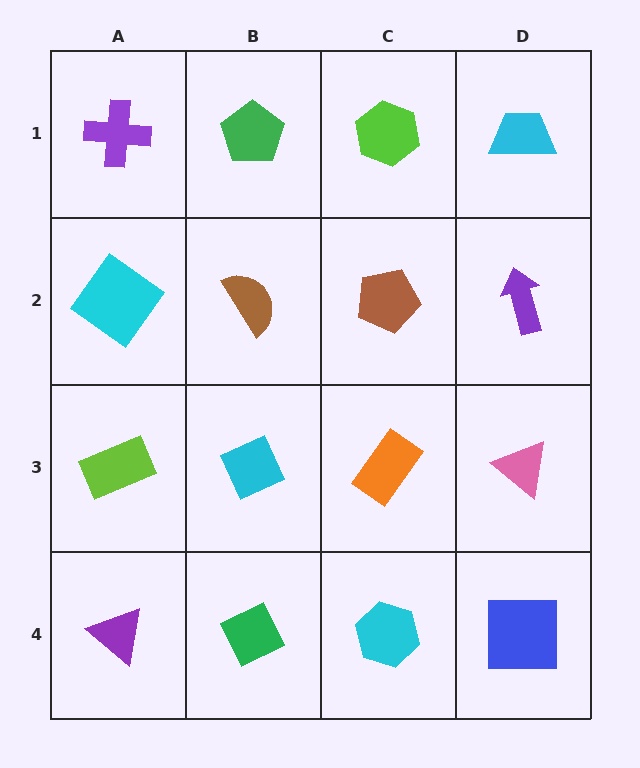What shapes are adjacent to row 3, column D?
A purple arrow (row 2, column D), a blue square (row 4, column D), an orange rectangle (row 3, column C).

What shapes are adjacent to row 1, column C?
A brown pentagon (row 2, column C), a green pentagon (row 1, column B), a cyan trapezoid (row 1, column D).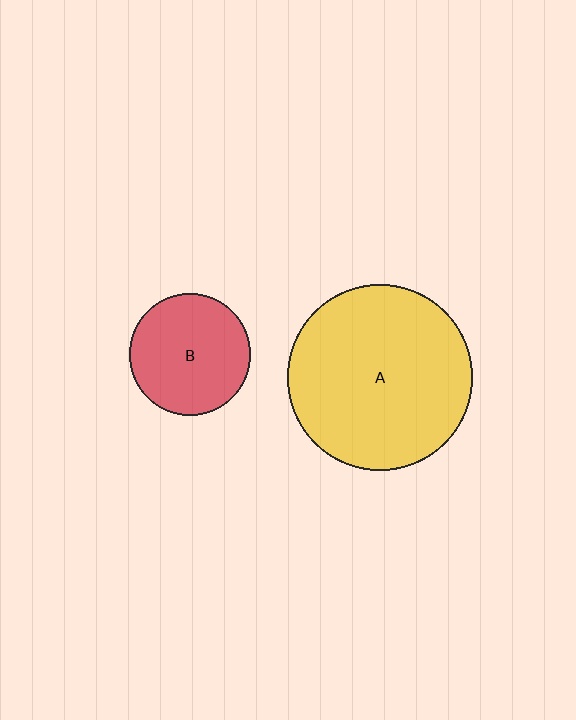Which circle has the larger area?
Circle A (yellow).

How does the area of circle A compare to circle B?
Approximately 2.3 times.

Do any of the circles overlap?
No, none of the circles overlap.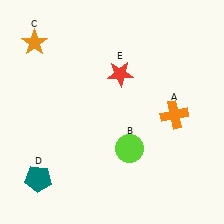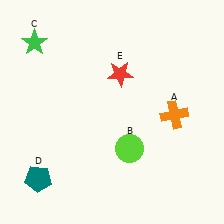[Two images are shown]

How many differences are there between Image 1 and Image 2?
There is 1 difference between the two images.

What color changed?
The star (C) changed from orange in Image 1 to green in Image 2.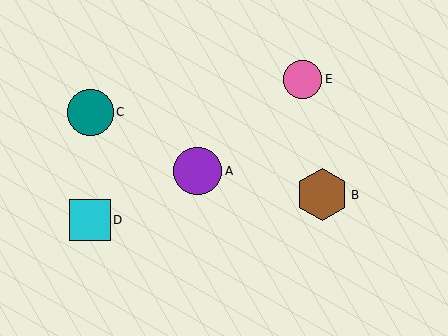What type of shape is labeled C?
Shape C is a teal circle.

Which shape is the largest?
The brown hexagon (labeled B) is the largest.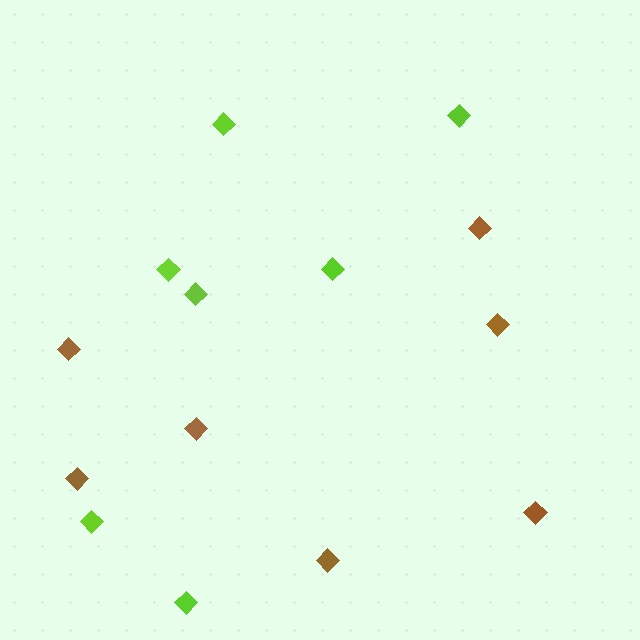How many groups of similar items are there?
There are 2 groups: one group of lime diamonds (7) and one group of brown diamonds (7).